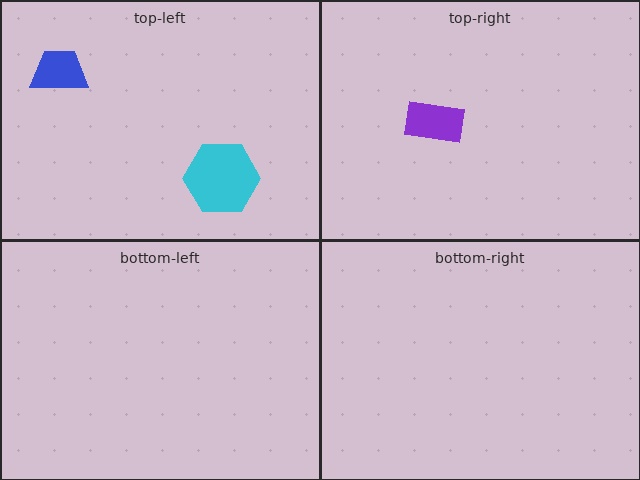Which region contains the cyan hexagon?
The top-left region.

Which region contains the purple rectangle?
The top-right region.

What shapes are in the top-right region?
The purple rectangle.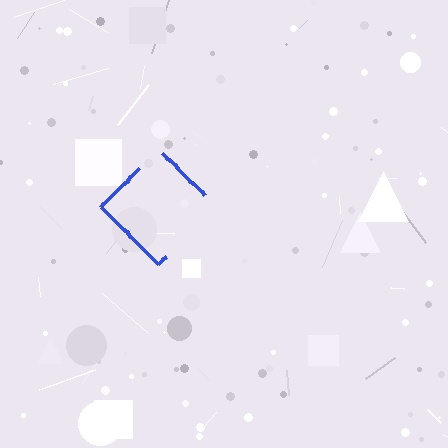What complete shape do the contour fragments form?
The contour fragments form a diamond.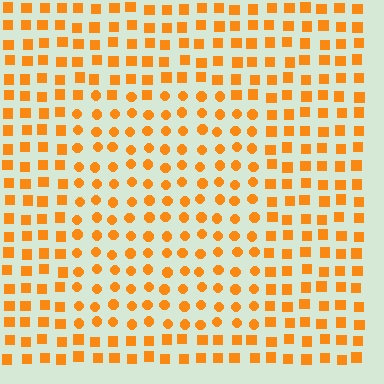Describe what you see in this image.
The image is filled with small orange elements arranged in a uniform grid. A rectangle-shaped region contains circles, while the surrounding area contains squares. The boundary is defined purely by the change in element shape.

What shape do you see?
I see a rectangle.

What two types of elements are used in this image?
The image uses circles inside the rectangle region and squares outside it.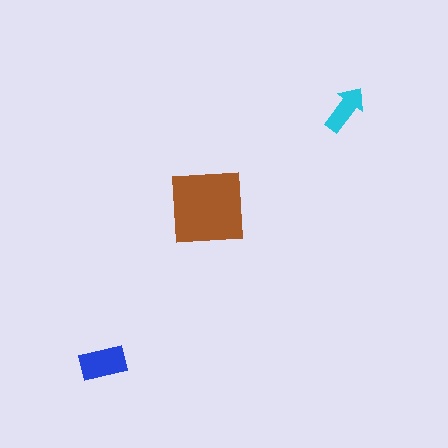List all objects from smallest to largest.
The cyan arrow, the blue rectangle, the brown square.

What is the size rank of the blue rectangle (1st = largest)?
2nd.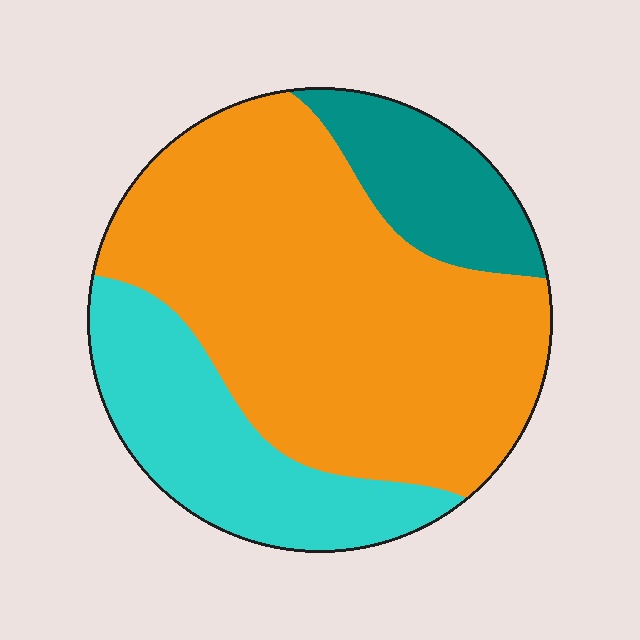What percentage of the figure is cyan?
Cyan takes up between a sixth and a third of the figure.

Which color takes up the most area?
Orange, at roughly 60%.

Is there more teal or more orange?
Orange.